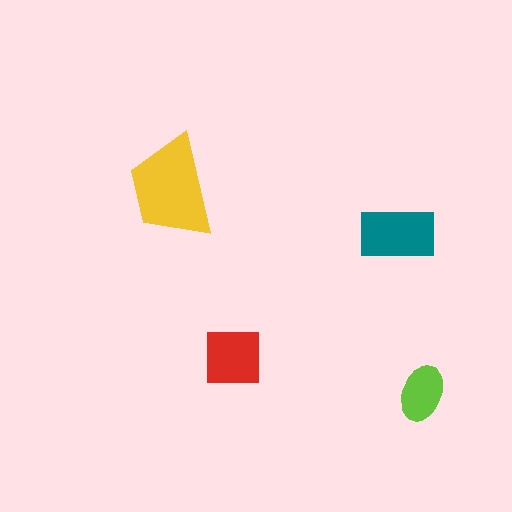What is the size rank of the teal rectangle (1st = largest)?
2nd.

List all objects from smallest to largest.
The lime ellipse, the red square, the teal rectangle, the yellow trapezoid.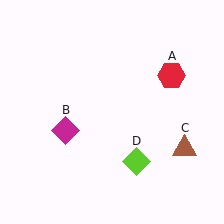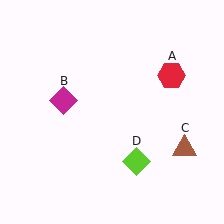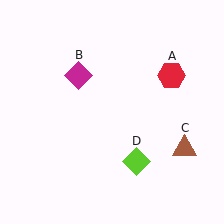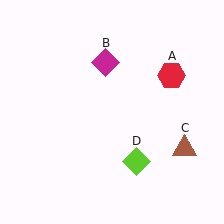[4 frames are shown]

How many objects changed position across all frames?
1 object changed position: magenta diamond (object B).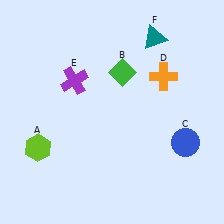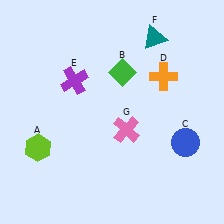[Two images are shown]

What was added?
A pink cross (G) was added in Image 2.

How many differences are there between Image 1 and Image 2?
There is 1 difference between the two images.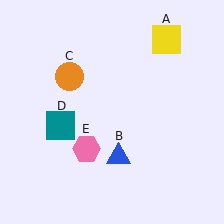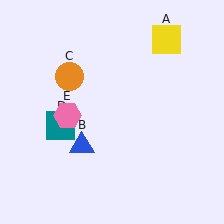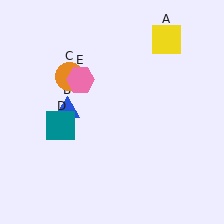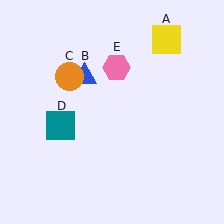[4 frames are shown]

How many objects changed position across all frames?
2 objects changed position: blue triangle (object B), pink hexagon (object E).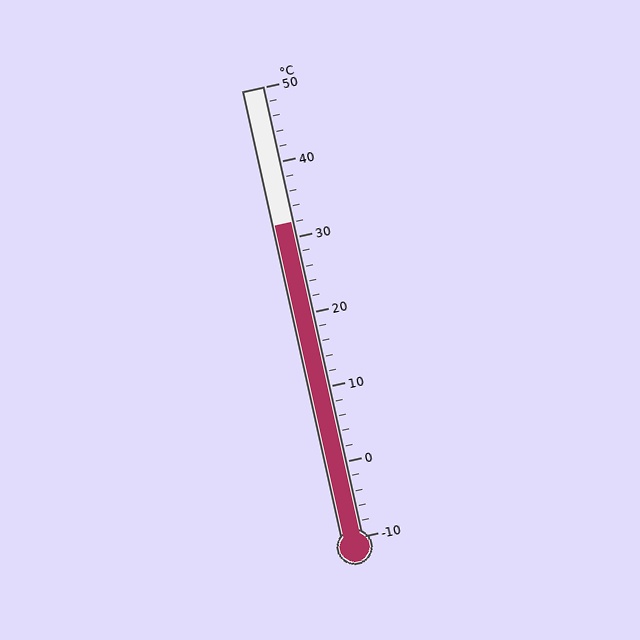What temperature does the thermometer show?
The thermometer shows approximately 32°C.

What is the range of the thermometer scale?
The thermometer scale ranges from -10°C to 50°C.